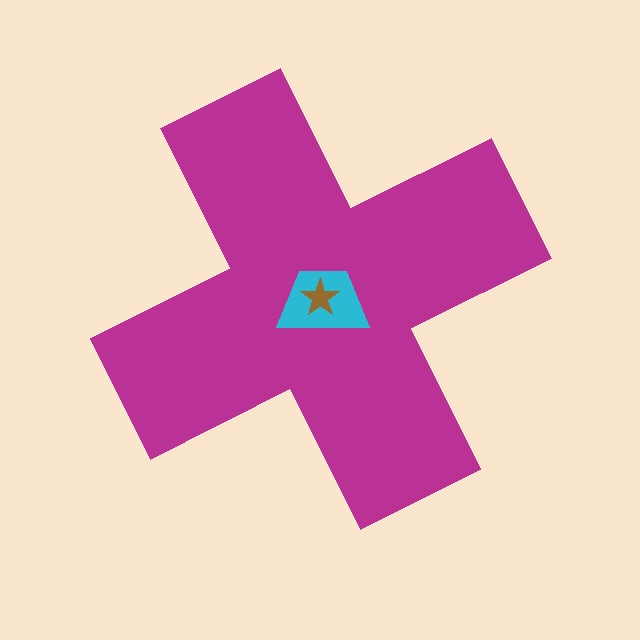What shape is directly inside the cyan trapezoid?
The brown star.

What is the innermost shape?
The brown star.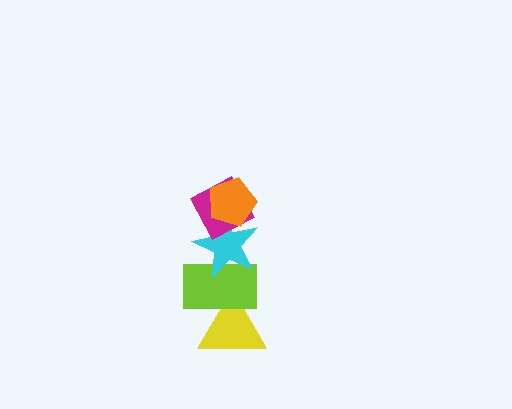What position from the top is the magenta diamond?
The magenta diamond is 2nd from the top.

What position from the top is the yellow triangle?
The yellow triangle is 5th from the top.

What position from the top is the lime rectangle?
The lime rectangle is 4th from the top.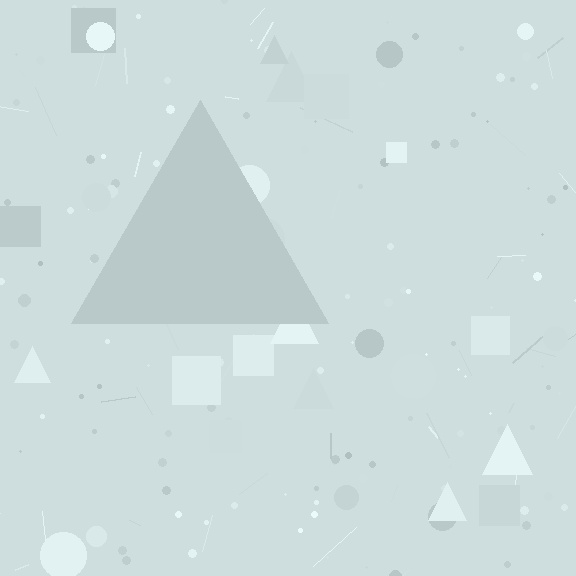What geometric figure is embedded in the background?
A triangle is embedded in the background.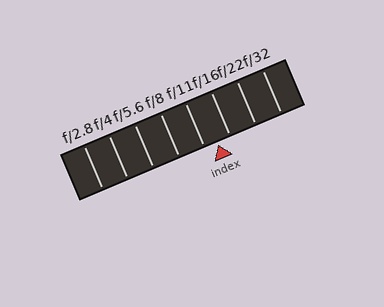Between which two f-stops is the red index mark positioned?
The index mark is between f/11 and f/16.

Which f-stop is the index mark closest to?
The index mark is closest to f/16.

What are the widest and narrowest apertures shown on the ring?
The widest aperture shown is f/2.8 and the narrowest is f/32.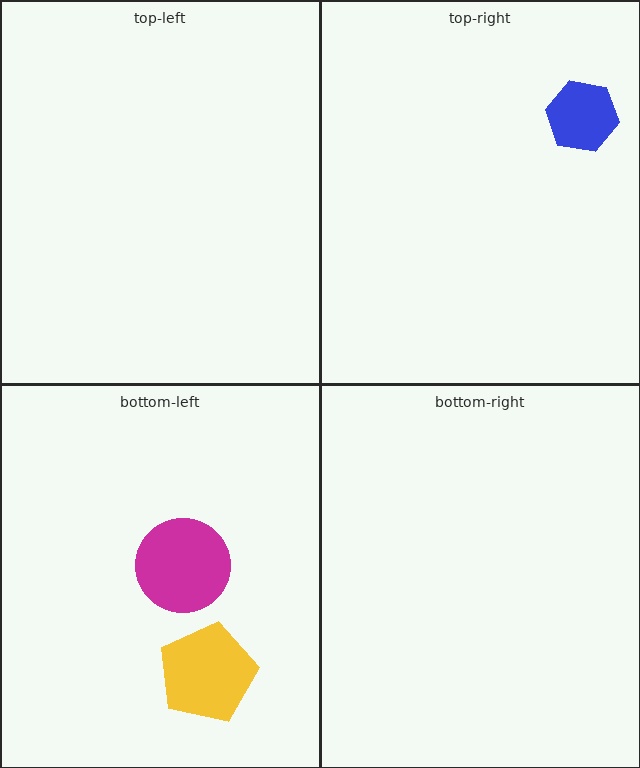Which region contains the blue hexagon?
The top-right region.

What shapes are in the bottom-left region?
The magenta circle, the yellow pentagon.